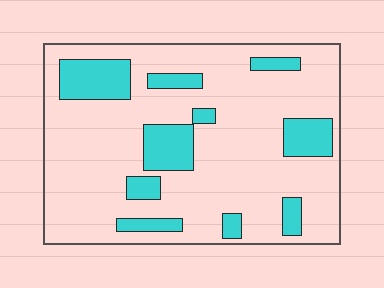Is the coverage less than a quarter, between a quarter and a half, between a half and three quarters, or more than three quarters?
Less than a quarter.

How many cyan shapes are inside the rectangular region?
10.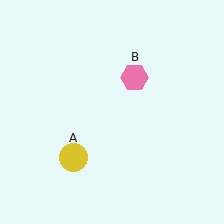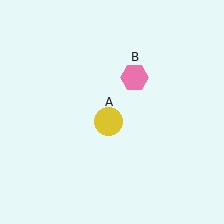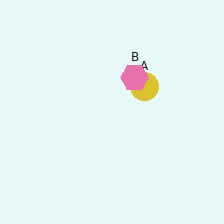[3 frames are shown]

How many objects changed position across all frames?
1 object changed position: yellow circle (object A).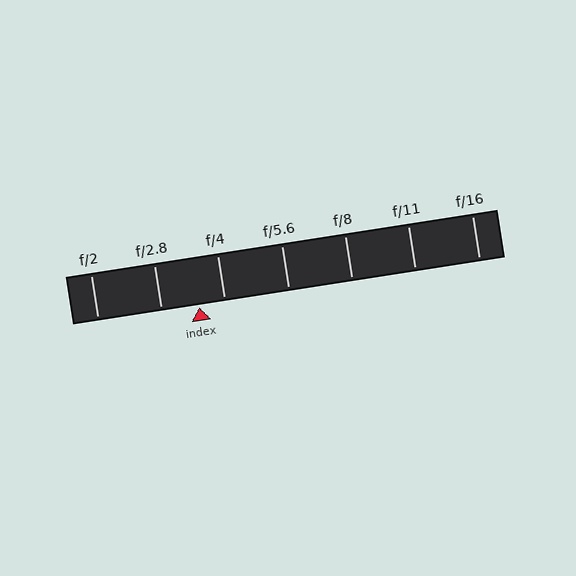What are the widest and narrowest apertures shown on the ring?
The widest aperture shown is f/2 and the narrowest is f/16.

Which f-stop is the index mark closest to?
The index mark is closest to f/4.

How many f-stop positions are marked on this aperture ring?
There are 7 f-stop positions marked.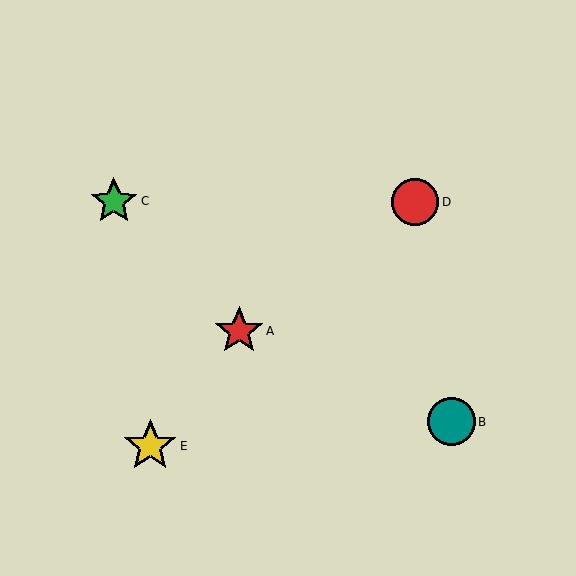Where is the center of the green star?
The center of the green star is at (114, 201).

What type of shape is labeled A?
Shape A is a red star.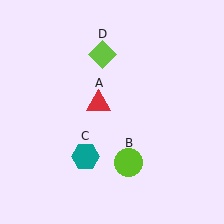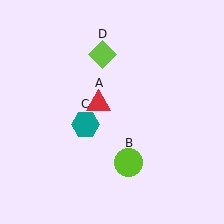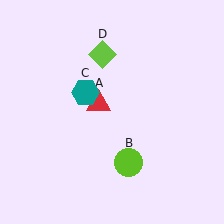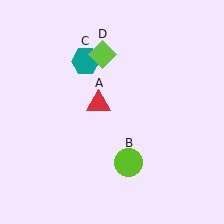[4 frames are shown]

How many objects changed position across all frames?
1 object changed position: teal hexagon (object C).